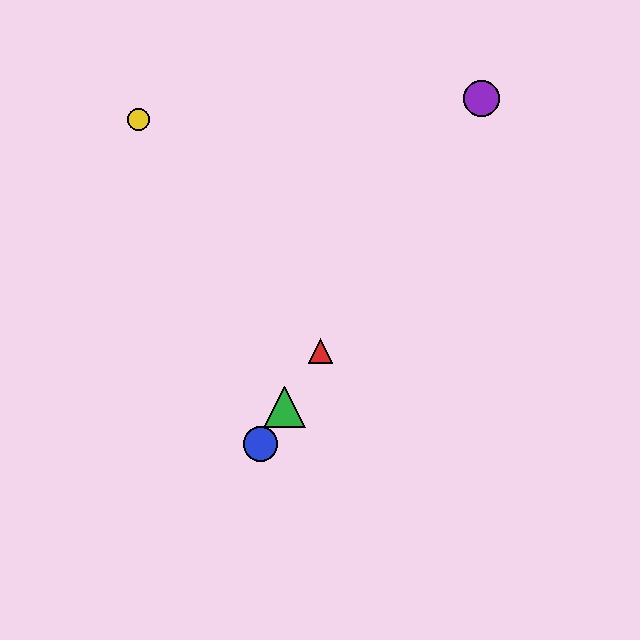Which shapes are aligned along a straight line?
The red triangle, the blue circle, the green triangle, the purple circle are aligned along a straight line.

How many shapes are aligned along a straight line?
4 shapes (the red triangle, the blue circle, the green triangle, the purple circle) are aligned along a straight line.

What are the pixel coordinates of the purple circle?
The purple circle is at (482, 99).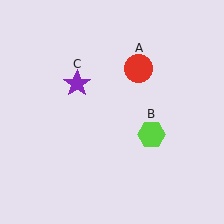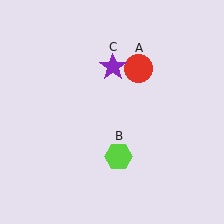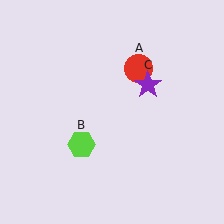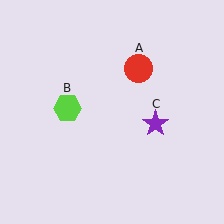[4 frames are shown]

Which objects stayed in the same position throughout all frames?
Red circle (object A) remained stationary.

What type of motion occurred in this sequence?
The lime hexagon (object B), purple star (object C) rotated clockwise around the center of the scene.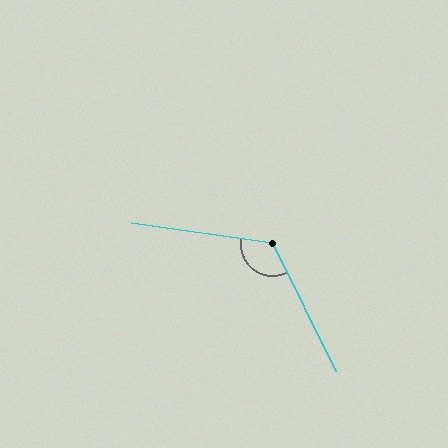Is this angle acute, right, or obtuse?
It is obtuse.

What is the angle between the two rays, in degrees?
Approximately 124 degrees.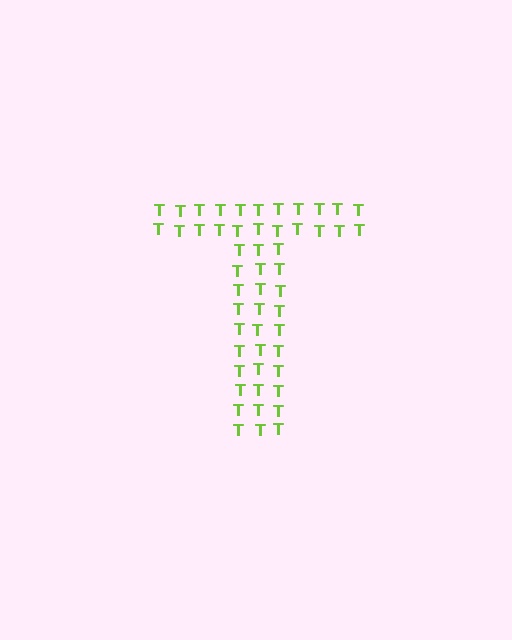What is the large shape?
The large shape is the letter T.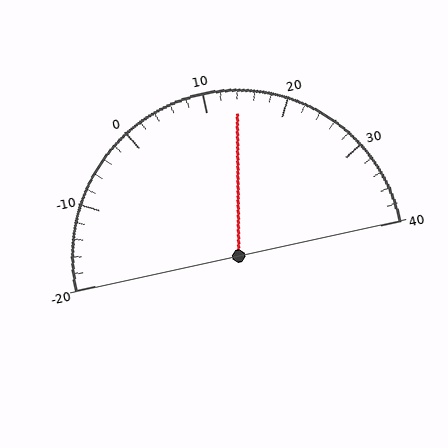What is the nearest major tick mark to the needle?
The nearest major tick mark is 10.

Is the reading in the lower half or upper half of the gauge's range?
The reading is in the upper half of the range (-20 to 40).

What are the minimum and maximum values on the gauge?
The gauge ranges from -20 to 40.